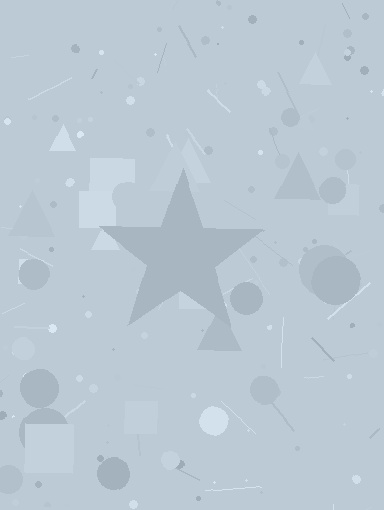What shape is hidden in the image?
A star is hidden in the image.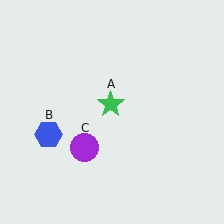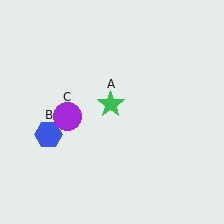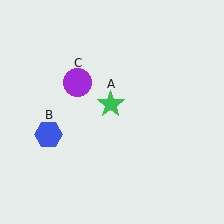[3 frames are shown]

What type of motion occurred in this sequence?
The purple circle (object C) rotated clockwise around the center of the scene.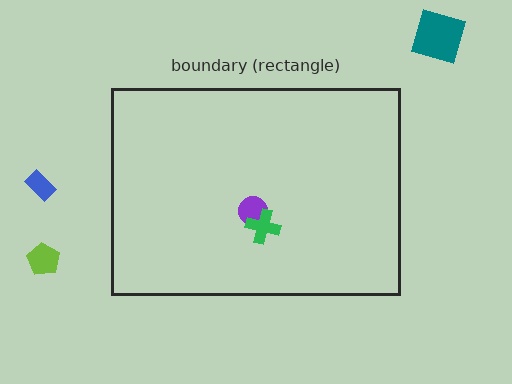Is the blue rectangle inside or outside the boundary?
Outside.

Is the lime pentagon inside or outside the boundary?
Outside.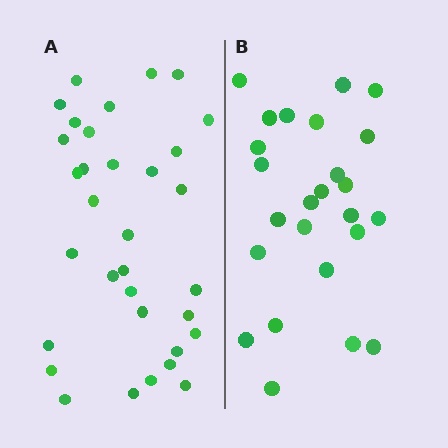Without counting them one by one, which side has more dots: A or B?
Region A (the left region) has more dots.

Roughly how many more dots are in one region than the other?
Region A has roughly 8 or so more dots than region B.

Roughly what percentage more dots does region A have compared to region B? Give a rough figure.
About 30% more.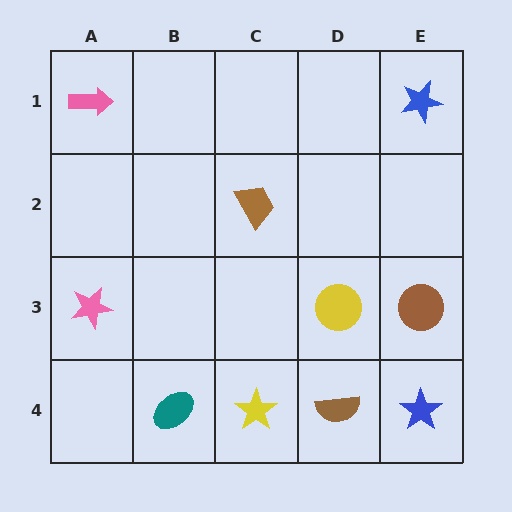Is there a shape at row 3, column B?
No, that cell is empty.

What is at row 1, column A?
A pink arrow.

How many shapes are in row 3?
3 shapes.